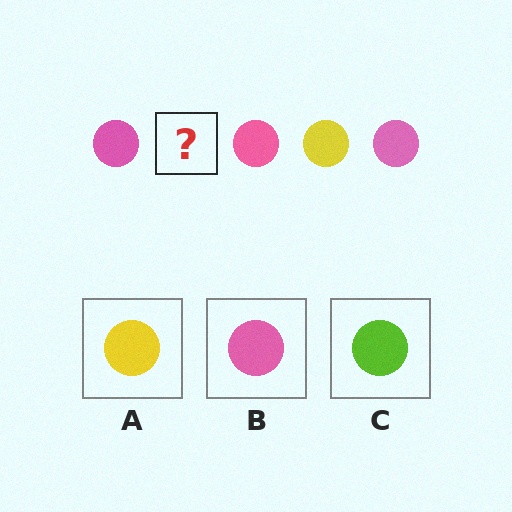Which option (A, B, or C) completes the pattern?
A.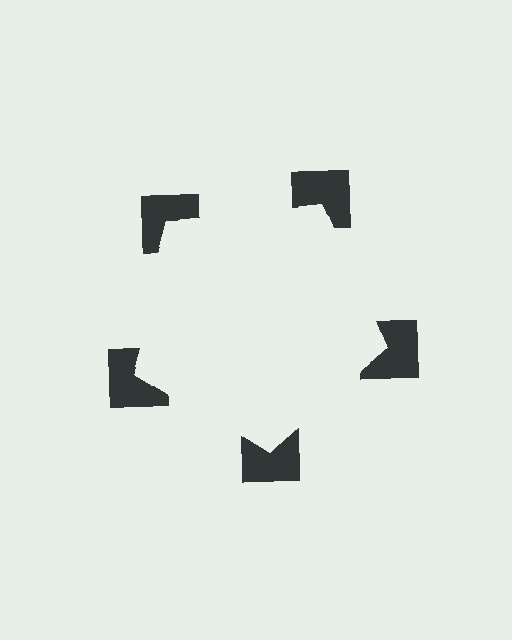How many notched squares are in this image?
There are 5 — one at each vertex of the illusory pentagon.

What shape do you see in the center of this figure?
An illusory pentagon — its edges are inferred from the aligned wedge cuts in the notched squares, not physically drawn.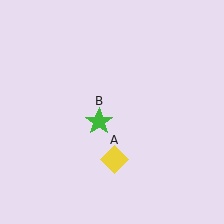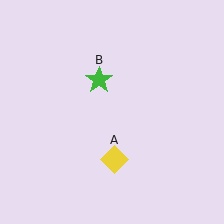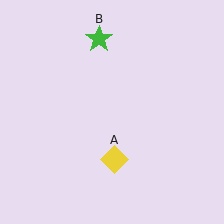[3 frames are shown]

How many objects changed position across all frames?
1 object changed position: green star (object B).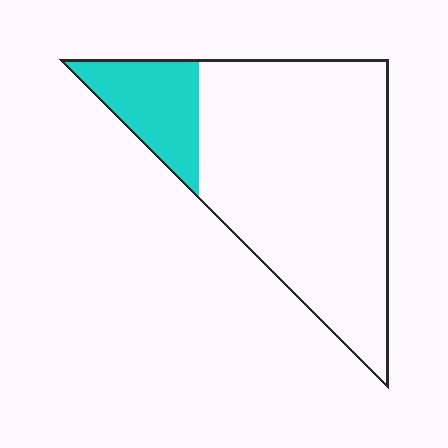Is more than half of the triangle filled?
No.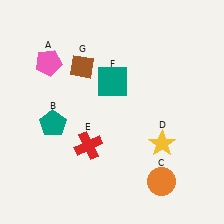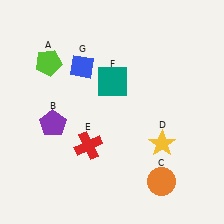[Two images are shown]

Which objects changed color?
A changed from pink to lime. B changed from teal to purple. G changed from brown to blue.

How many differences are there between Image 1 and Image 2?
There are 3 differences between the two images.